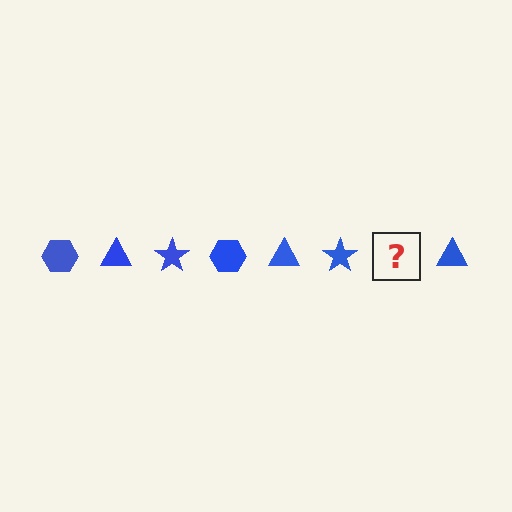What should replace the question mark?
The question mark should be replaced with a blue hexagon.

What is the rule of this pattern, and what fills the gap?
The rule is that the pattern cycles through hexagon, triangle, star shapes in blue. The gap should be filled with a blue hexagon.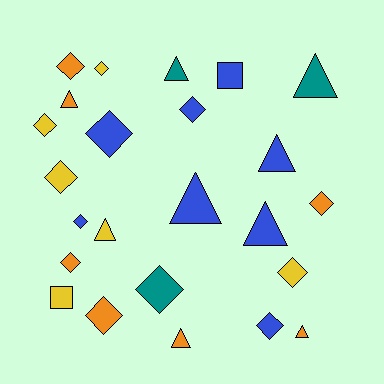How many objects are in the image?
There are 24 objects.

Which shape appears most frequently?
Diamond, with 13 objects.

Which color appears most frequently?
Blue, with 8 objects.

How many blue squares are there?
There is 1 blue square.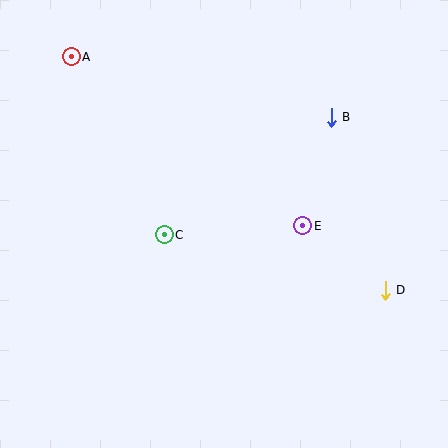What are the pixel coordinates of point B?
Point B is at (331, 117).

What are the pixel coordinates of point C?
Point C is at (164, 235).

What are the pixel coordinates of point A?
Point A is at (71, 57).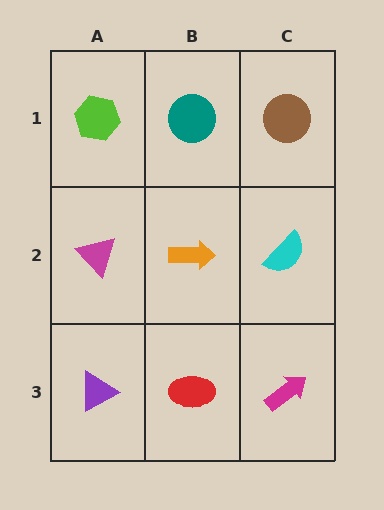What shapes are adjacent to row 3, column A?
A magenta triangle (row 2, column A), a red ellipse (row 3, column B).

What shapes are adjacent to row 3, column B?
An orange arrow (row 2, column B), a purple triangle (row 3, column A), a magenta arrow (row 3, column C).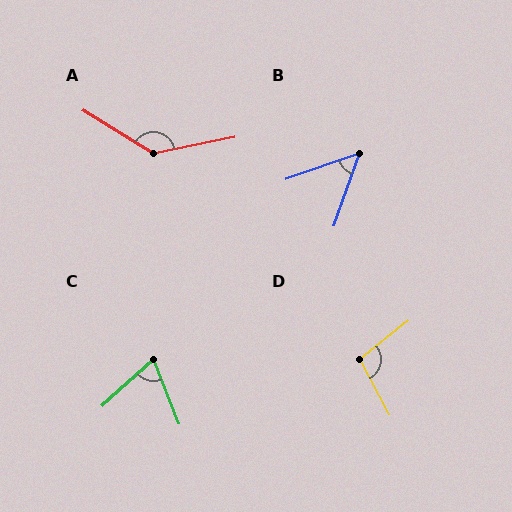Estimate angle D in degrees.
Approximately 100 degrees.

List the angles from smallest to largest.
B (51°), C (69°), D (100°), A (137°).